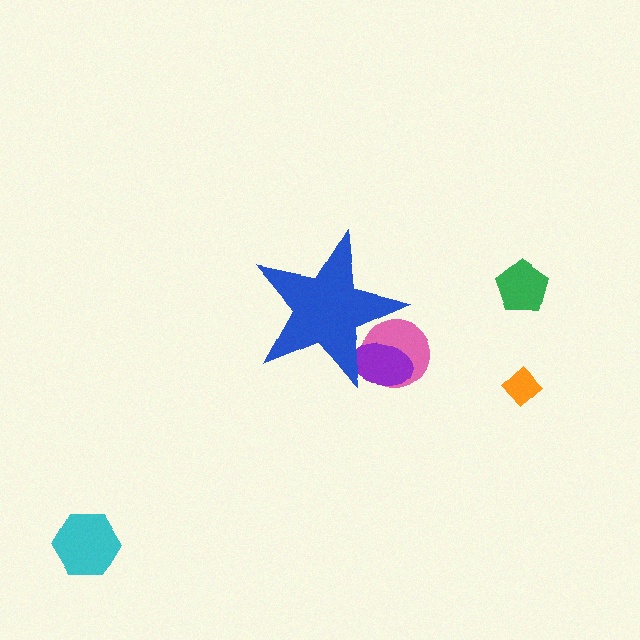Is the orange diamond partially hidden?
No, the orange diamond is fully visible.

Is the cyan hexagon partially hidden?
No, the cyan hexagon is fully visible.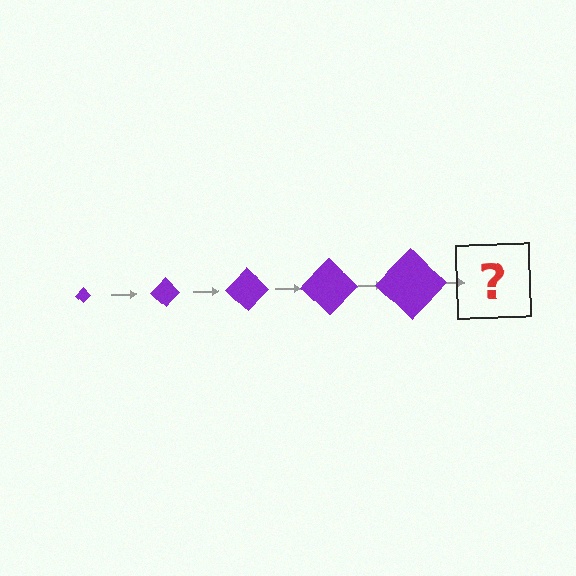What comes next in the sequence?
The next element should be a purple diamond, larger than the previous one.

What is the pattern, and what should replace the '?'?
The pattern is that the diamond gets progressively larger each step. The '?' should be a purple diamond, larger than the previous one.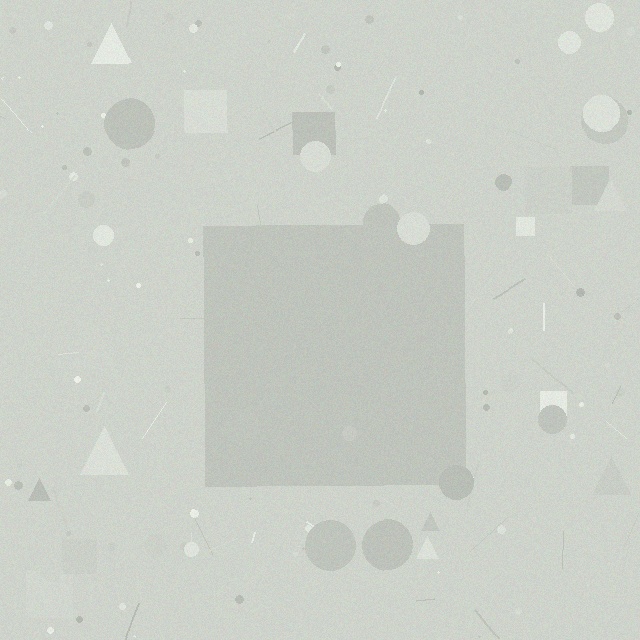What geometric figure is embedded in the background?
A square is embedded in the background.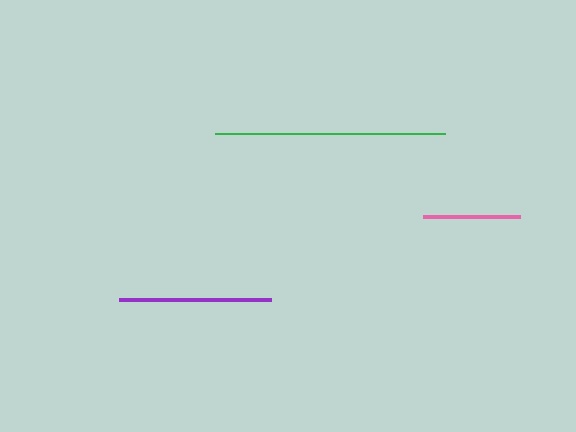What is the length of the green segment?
The green segment is approximately 230 pixels long.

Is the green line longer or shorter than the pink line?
The green line is longer than the pink line.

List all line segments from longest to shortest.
From longest to shortest: green, purple, pink.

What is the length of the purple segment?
The purple segment is approximately 152 pixels long.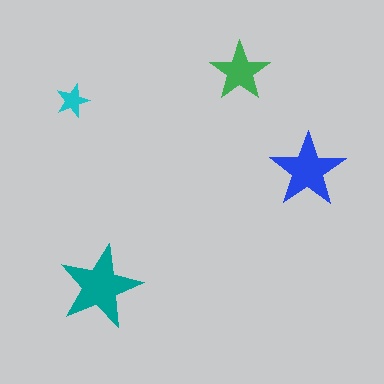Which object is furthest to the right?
The blue star is rightmost.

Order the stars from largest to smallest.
the teal one, the blue one, the green one, the cyan one.